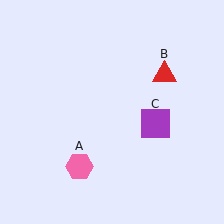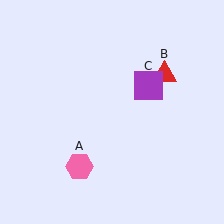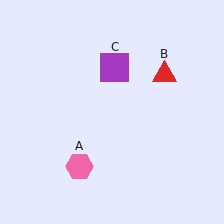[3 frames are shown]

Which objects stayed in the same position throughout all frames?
Pink hexagon (object A) and red triangle (object B) remained stationary.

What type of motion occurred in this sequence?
The purple square (object C) rotated counterclockwise around the center of the scene.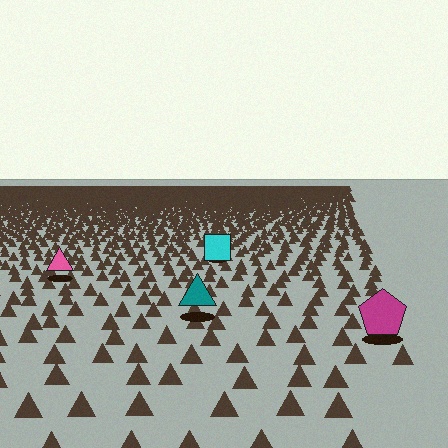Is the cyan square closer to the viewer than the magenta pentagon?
No. The magenta pentagon is closer — you can tell from the texture gradient: the ground texture is coarser near it.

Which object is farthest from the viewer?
The cyan square is farthest from the viewer. It appears smaller and the ground texture around it is denser.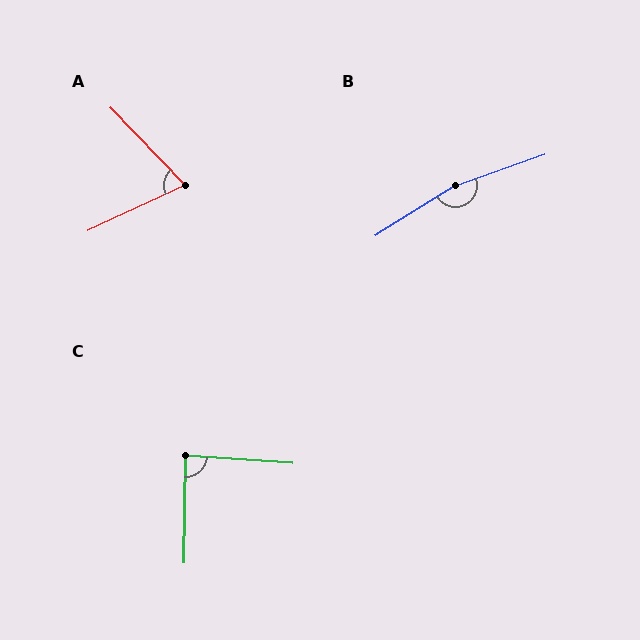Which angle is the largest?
B, at approximately 168 degrees.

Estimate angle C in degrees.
Approximately 87 degrees.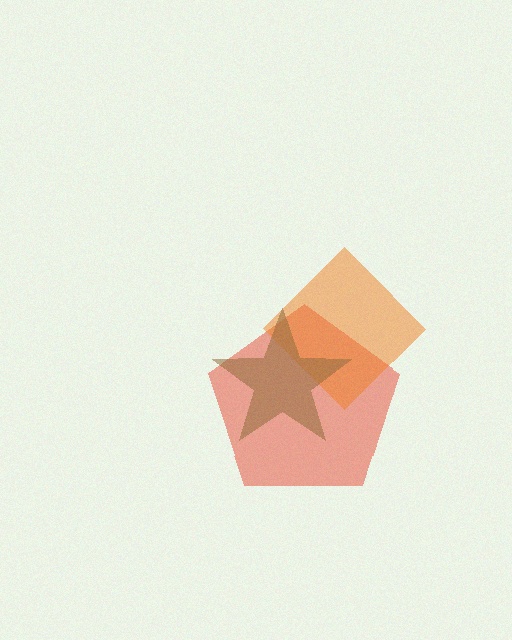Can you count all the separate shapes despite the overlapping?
Yes, there are 3 separate shapes.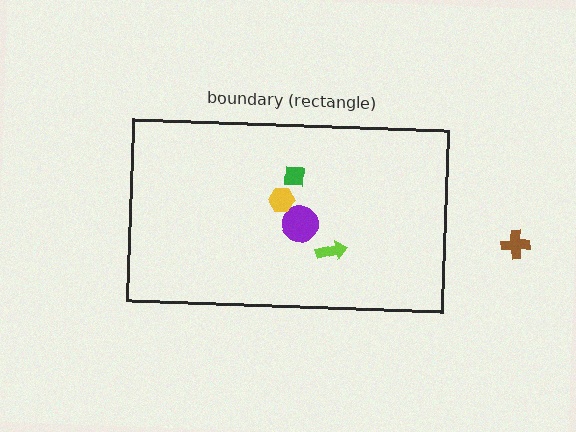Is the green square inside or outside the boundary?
Inside.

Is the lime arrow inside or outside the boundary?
Inside.